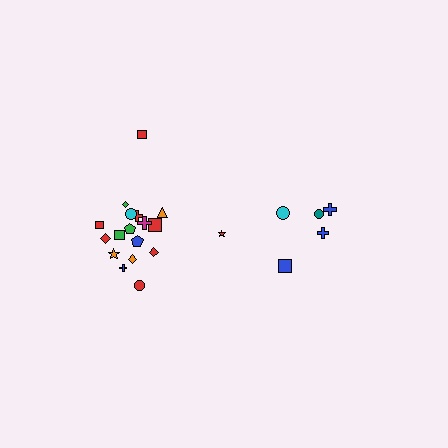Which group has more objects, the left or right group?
The left group.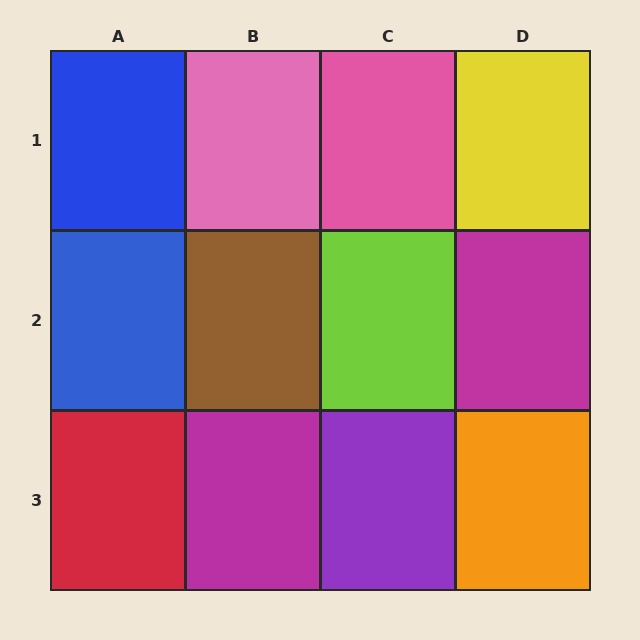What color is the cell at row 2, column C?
Lime.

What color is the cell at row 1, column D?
Yellow.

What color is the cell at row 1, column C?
Pink.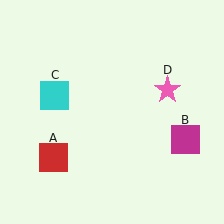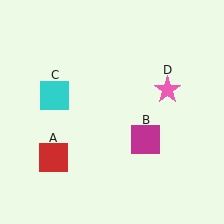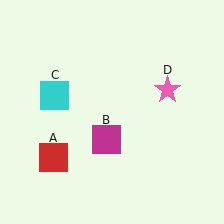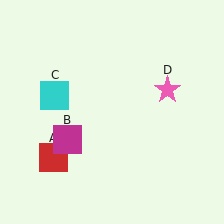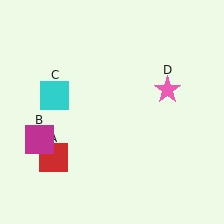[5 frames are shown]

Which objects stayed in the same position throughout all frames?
Red square (object A) and cyan square (object C) and pink star (object D) remained stationary.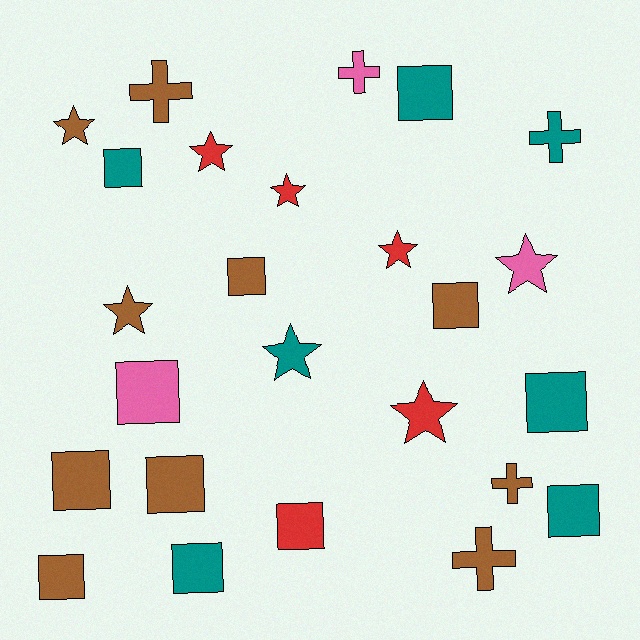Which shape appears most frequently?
Square, with 12 objects.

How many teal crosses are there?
There is 1 teal cross.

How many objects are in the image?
There are 25 objects.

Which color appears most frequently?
Brown, with 10 objects.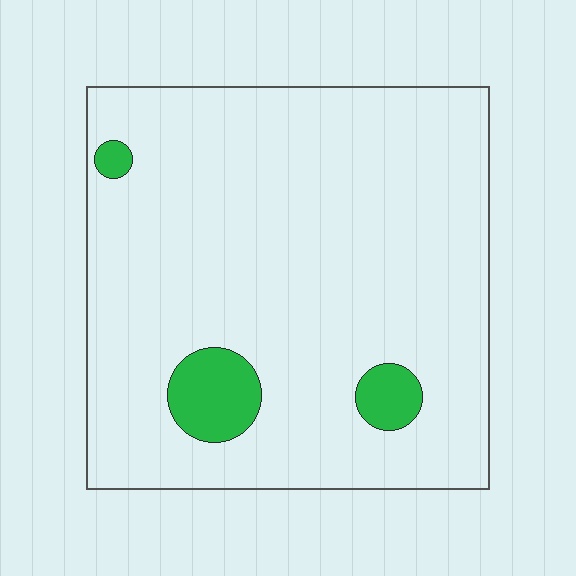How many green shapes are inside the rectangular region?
3.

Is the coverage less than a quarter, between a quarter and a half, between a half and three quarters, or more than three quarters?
Less than a quarter.